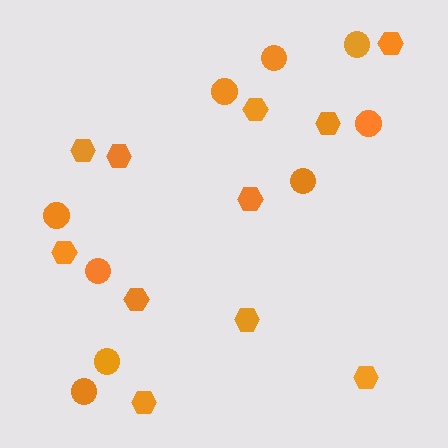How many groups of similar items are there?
There are 2 groups: one group of hexagons (11) and one group of circles (9).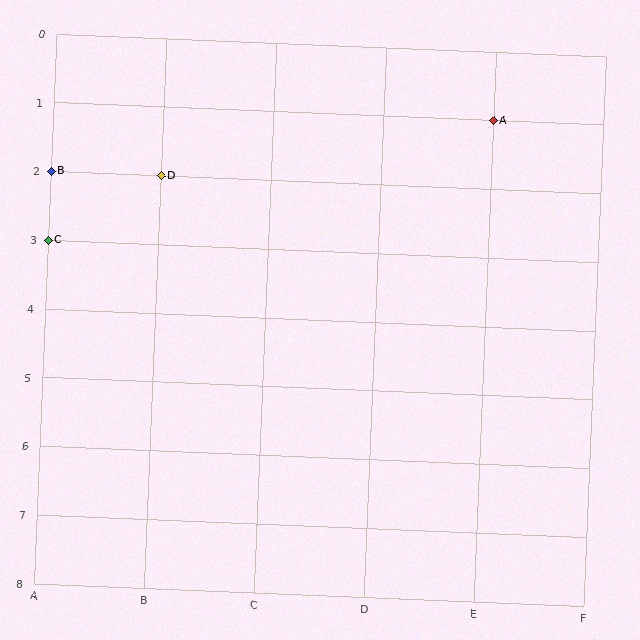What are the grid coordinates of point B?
Point B is at grid coordinates (A, 2).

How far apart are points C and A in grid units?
Points C and A are 4 columns and 2 rows apart (about 4.5 grid units diagonally).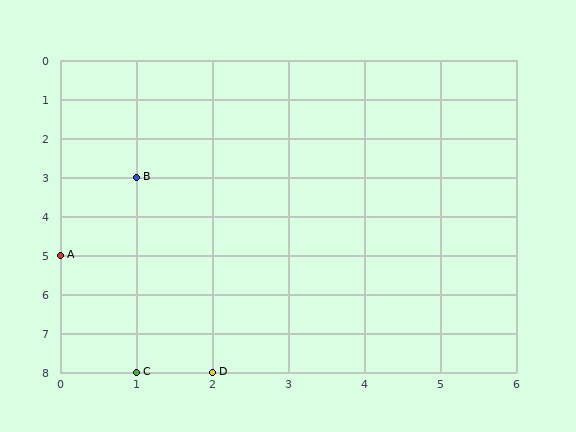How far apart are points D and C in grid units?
Points D and C are 1 column apart.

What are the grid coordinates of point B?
Point B is at grid coordinates (1, 3).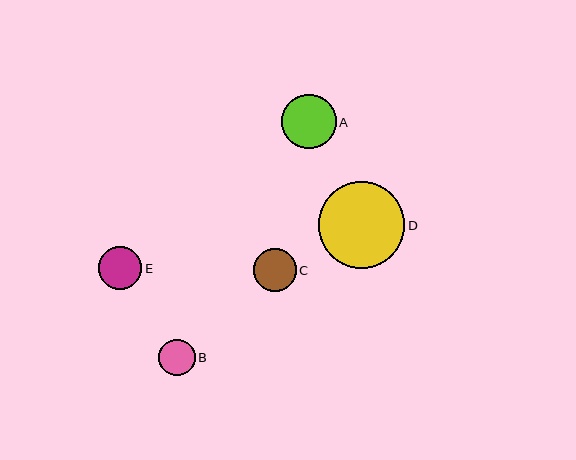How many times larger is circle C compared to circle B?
Circle C is approximately 1.2 times the size of circle B.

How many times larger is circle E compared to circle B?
Circle E is approximately 1.2 times the size of circle B.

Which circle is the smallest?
Circle B is the smallest with a size of approximately 36 pixels.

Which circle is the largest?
Circle D is the largest with a size of approximately 86 pixels.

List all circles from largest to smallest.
From largest to smallest: D, A, E, C, B.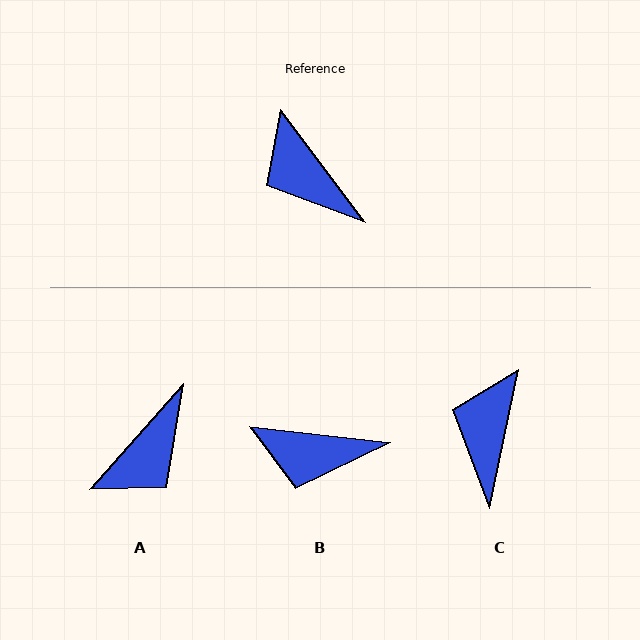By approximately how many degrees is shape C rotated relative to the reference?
Approximately 48 degrees clockwise.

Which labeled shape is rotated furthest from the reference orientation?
A, about 101 degrees away.